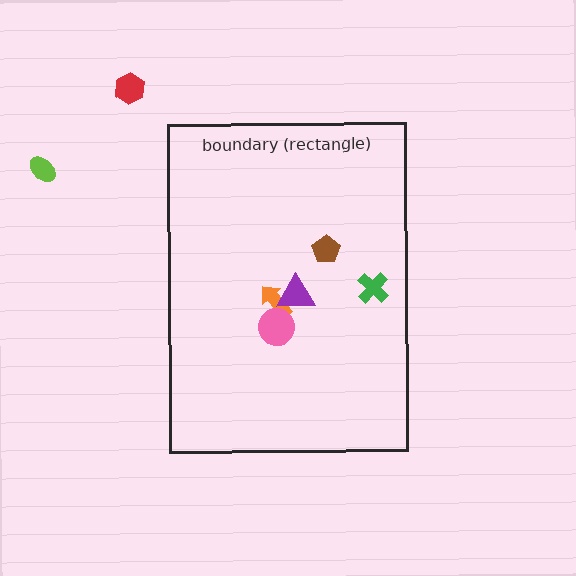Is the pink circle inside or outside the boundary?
Inside.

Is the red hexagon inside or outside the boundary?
Outside.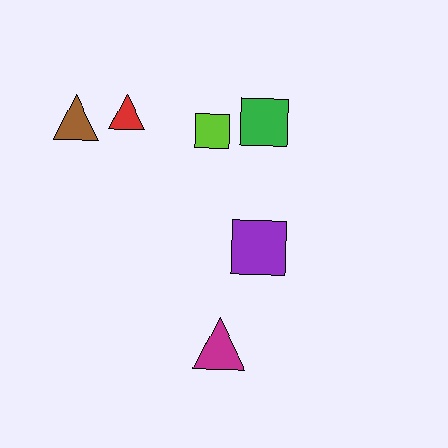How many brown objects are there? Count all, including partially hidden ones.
There is 1 brown object.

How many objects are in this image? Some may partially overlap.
There are 6 objects.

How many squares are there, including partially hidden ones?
There are 3 squares.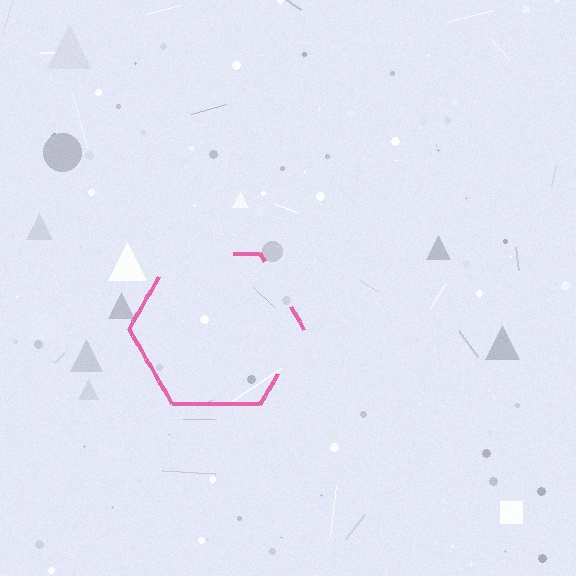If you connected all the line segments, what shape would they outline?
They would outline a hexagon.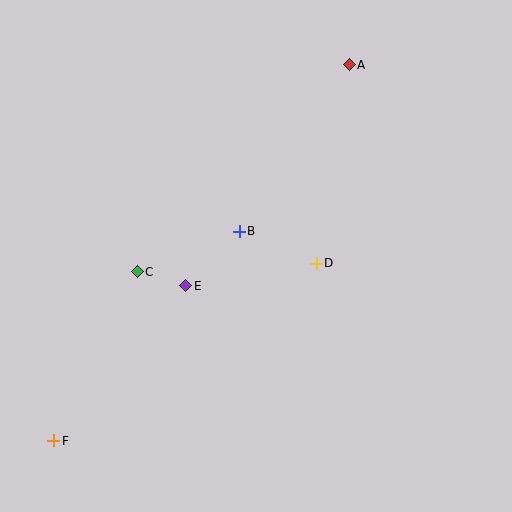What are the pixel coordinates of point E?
Point E is at (186, 286).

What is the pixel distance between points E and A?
The distance between E and A is 275 pixels.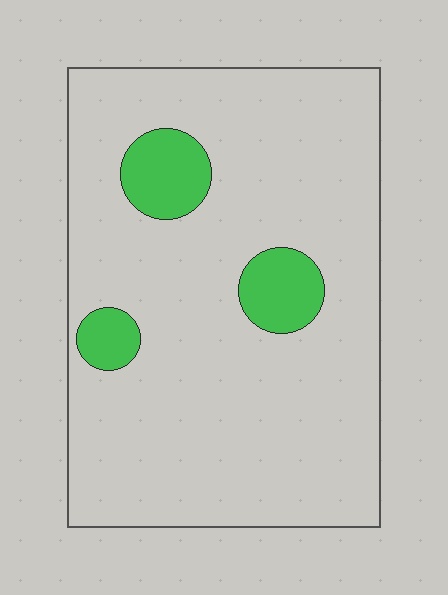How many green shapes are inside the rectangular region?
3.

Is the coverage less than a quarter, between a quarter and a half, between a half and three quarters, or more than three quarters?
Less than a quarter.